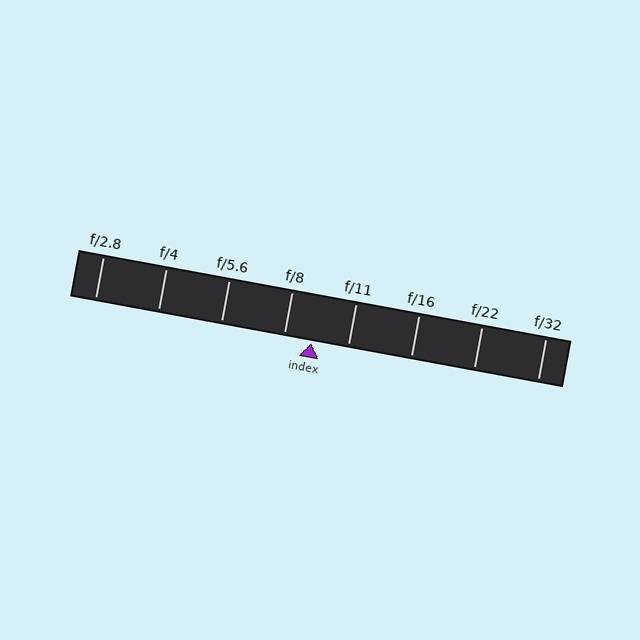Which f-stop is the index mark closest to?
The index mark is closest to f/8.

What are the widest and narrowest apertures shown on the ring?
The widest aperture shown is f/2.8 and the narrowest is f/32.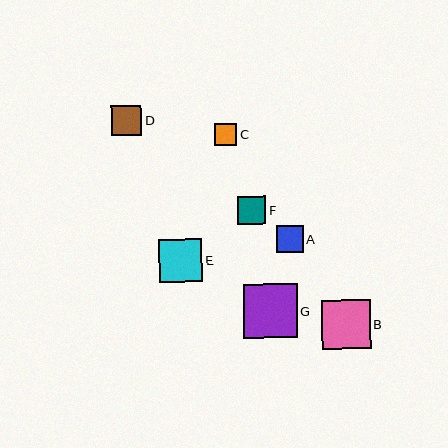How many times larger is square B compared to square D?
Square B is approximately 1.6 times the size of square D.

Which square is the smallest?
Square C is the smallest with a size of approximately 22 pixels.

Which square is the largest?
Square G is the largest with a size of approximately 54 pixels.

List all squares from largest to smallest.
From largest to smallest: G, B, E, D, F, A, C.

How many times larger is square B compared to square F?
Square B is approximately 1.7 times the size of square F.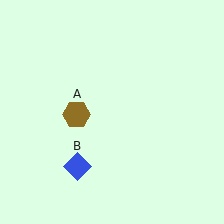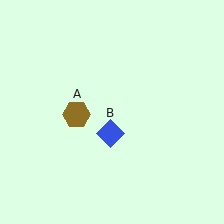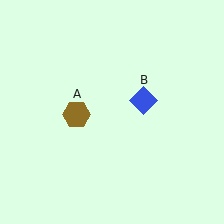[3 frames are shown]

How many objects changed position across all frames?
1 object changed position: blue diamond (object B).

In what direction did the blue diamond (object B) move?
The blue diamond (object B) moved up and to the right.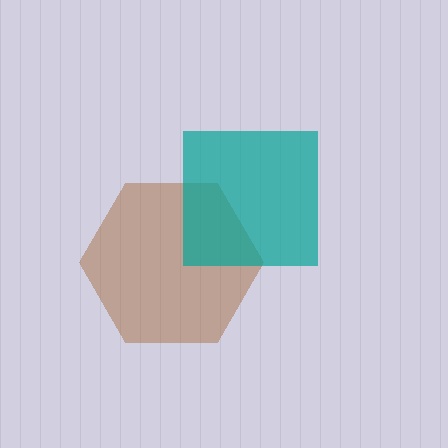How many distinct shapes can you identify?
There are 2 distinct shapes: a brown hexagon, a teal square.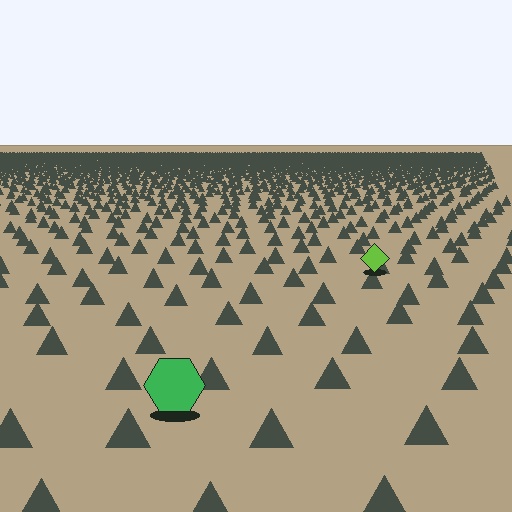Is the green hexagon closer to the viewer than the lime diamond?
Yes. The green hexagon is closer — you can tell from the texture gradient: the ground texture is coarser near it.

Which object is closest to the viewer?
The green hexagon is closest. The texture marks near it are larger and more spread out.